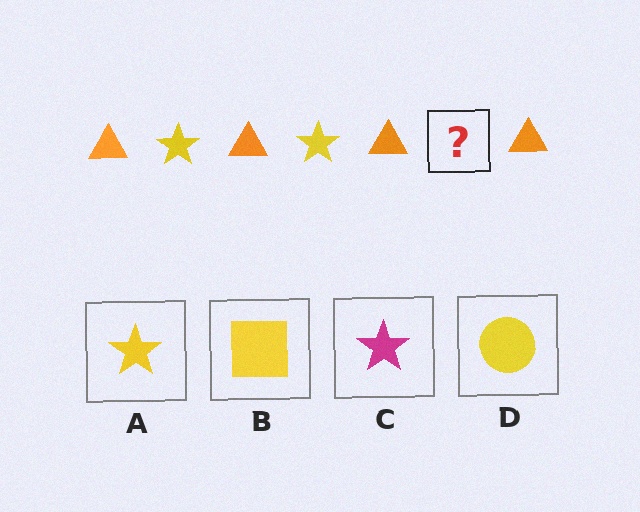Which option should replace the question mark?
Option A.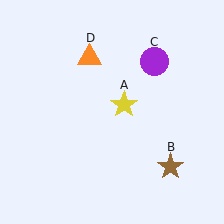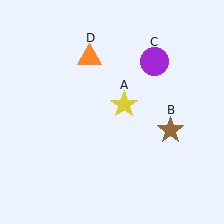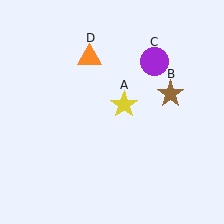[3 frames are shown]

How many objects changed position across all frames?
1 object changed position: brown star (object B).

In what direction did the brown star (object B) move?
The brown star (object B) moved up.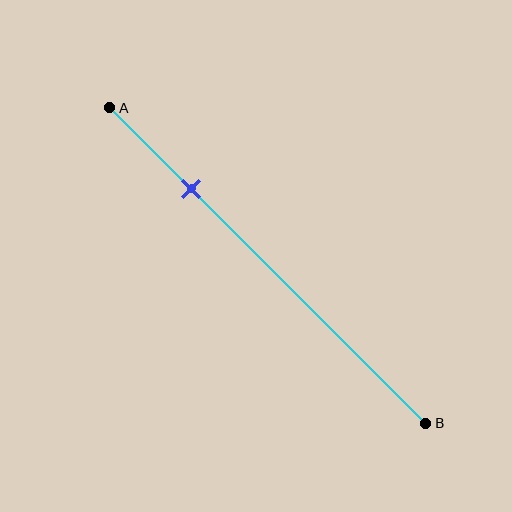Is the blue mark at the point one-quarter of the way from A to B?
Yes, the mark is approximately at the one-quarter point.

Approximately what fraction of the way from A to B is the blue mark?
The blue mark is approximately 25% of the way from A to B.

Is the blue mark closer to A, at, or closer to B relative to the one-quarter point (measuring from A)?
The blue mark is approximately at the one-quarter point of segment AB.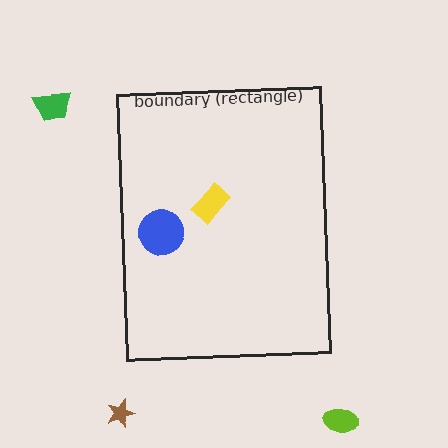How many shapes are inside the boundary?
2 inside, 3 outside.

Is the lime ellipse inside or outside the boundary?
Outside.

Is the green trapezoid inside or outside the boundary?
Outside.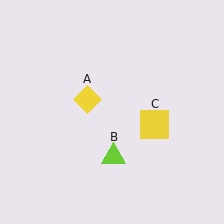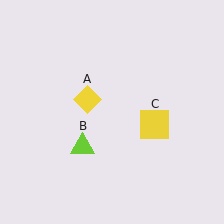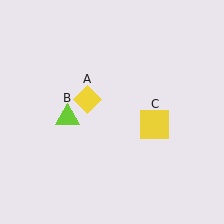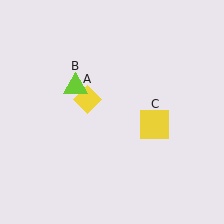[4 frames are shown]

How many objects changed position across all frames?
1 object changed position: lime triangle (object B).